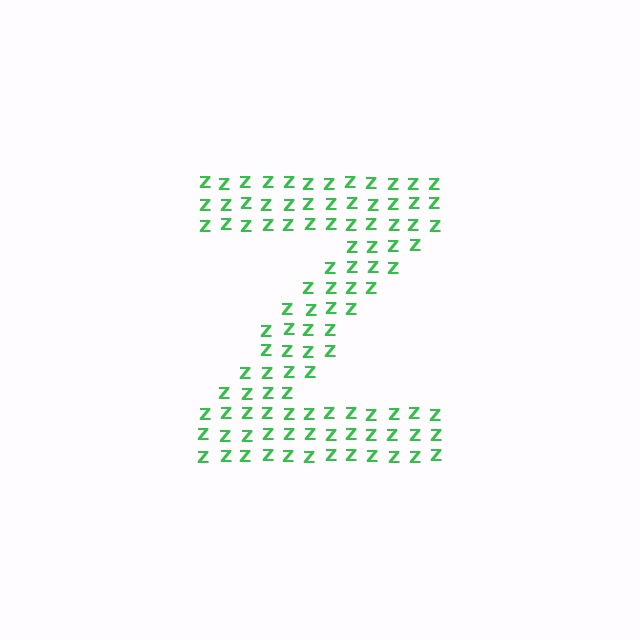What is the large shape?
The large shape is the letter Z.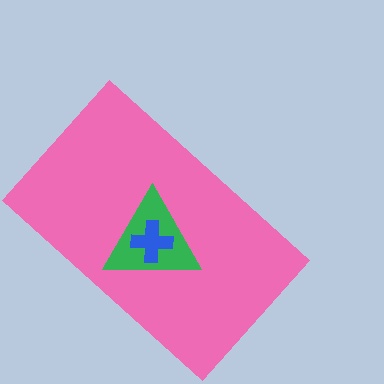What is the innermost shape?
The blue cross.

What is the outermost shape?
The pink rectangle.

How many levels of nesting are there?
3.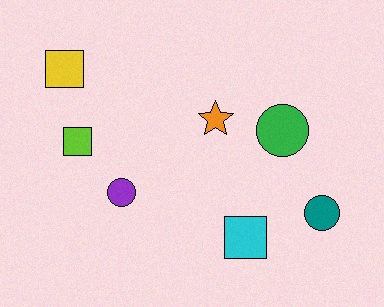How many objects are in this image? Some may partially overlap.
There are 7 objects.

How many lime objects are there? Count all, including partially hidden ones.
There is 1 lime object.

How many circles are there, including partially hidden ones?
There are 3 circles.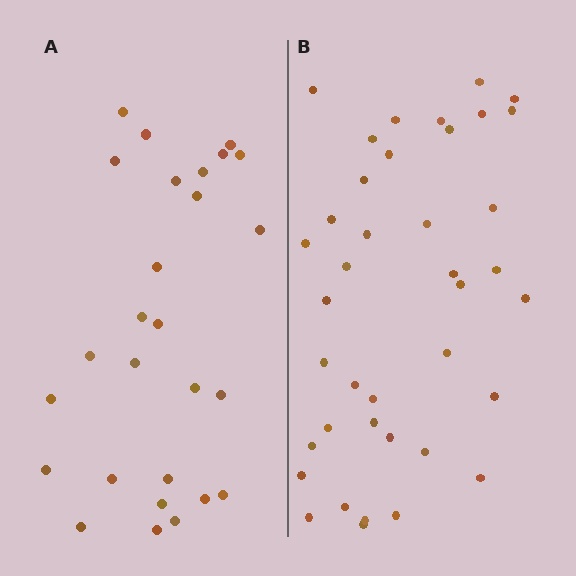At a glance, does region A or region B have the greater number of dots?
Region B (the right region) has more dots.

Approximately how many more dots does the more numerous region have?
Region B has roughly 12 or so more dots than region A.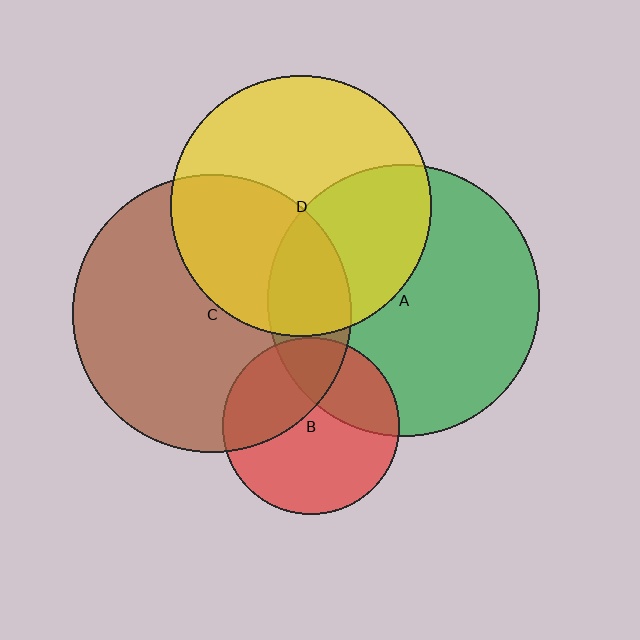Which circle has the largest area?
Circle C (brown).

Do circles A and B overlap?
Yes.